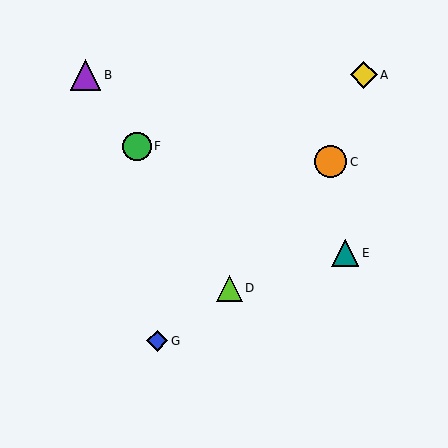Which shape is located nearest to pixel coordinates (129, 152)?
The green circle (labeled F) at (137, 146) is nearest to that location.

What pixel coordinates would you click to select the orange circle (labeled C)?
Click at (331, 162) to select the orange circle C.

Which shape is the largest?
The orange circle (labeled C) is the largest.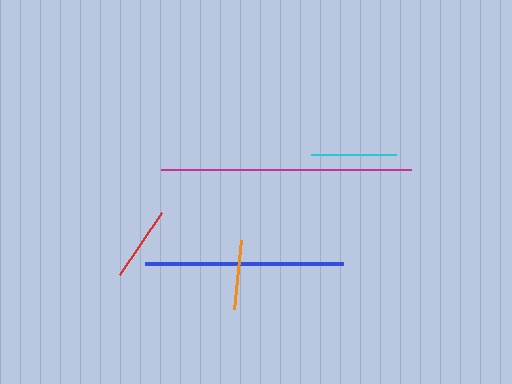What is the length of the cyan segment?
The cyan segment is approximately 86 pixels long.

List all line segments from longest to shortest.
From longest to shortest: magenta, blue, cyan, red, orange.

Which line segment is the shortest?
The orange line is the shortest at approximately 69 pixels.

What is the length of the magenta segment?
The magenta segment is approximately 251 pixels long.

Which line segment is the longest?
The magenta line is the longest at approximately 251 pixels.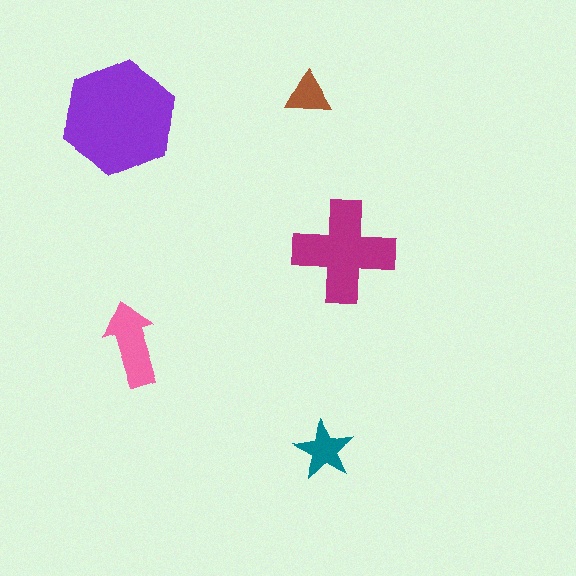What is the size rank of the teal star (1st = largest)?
4th.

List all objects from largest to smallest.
The purple hexagon, the magenta cross, the pink arrow, the teal star, the brown triangle.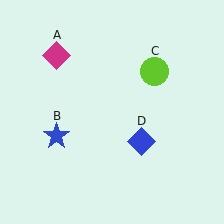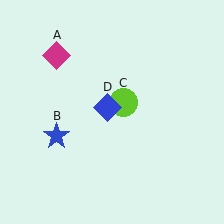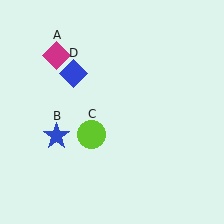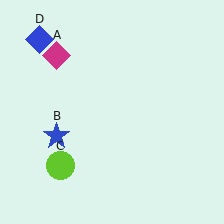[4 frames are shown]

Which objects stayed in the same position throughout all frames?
Magenta diamond (object A) and blue star (object B) remained stationary.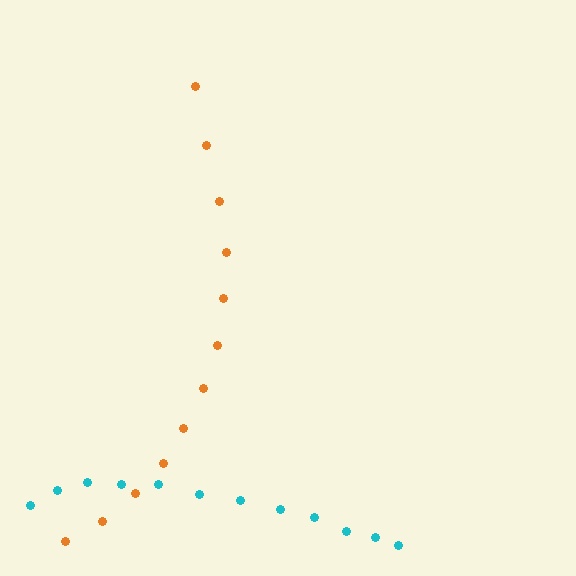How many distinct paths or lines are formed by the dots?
There are 2 distinct paths.